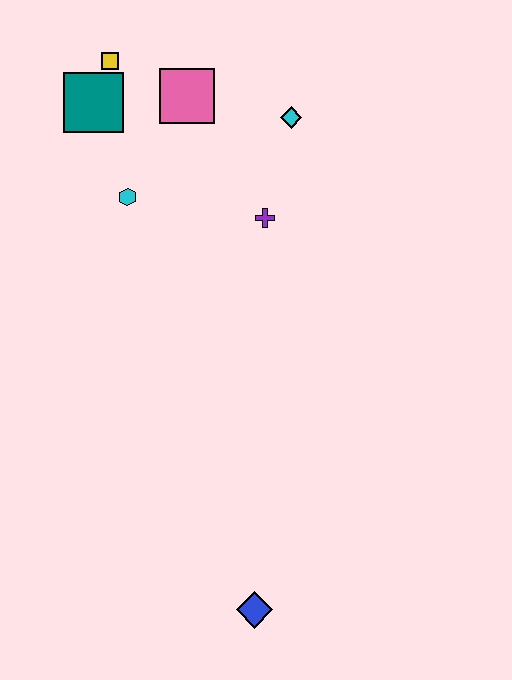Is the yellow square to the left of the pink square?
Yes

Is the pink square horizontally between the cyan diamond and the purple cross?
No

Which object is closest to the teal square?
The yellow square is closest to the teal square.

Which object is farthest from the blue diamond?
The yellow square is farthest from the blue diamond.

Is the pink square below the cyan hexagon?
No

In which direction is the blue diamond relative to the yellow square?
The blue diamond is below the yellow square.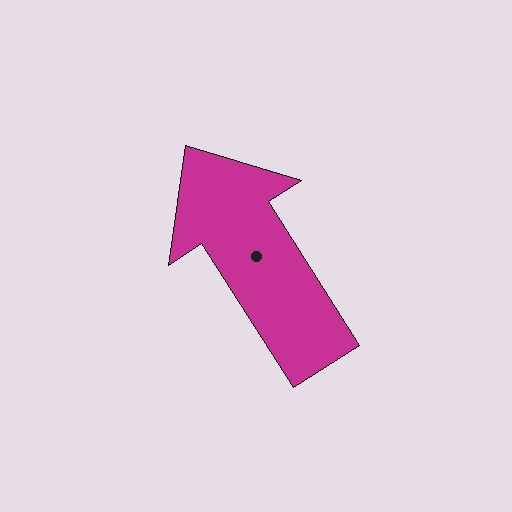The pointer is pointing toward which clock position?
Roughly 11 o'clock.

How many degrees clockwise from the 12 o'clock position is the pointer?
Approximately 328 degrees.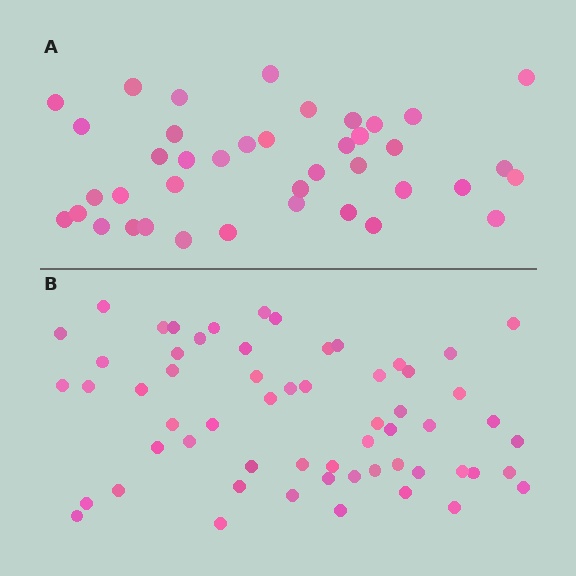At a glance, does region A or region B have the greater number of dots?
Region B (the bottom region) has more dots.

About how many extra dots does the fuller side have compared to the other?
Region B has approximately 20 more dots than region A.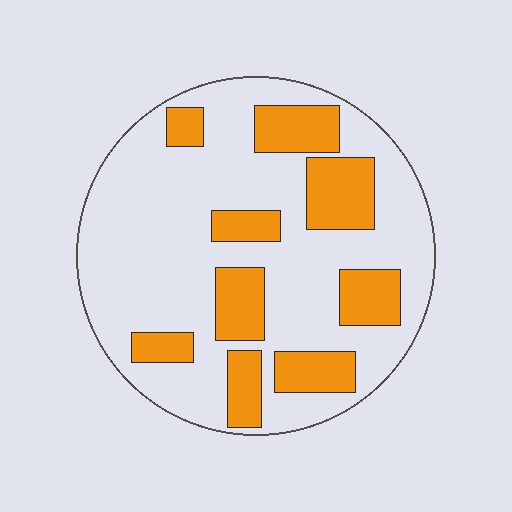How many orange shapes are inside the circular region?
9.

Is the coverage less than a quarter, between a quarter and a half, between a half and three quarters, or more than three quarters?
Between a quarter and a half.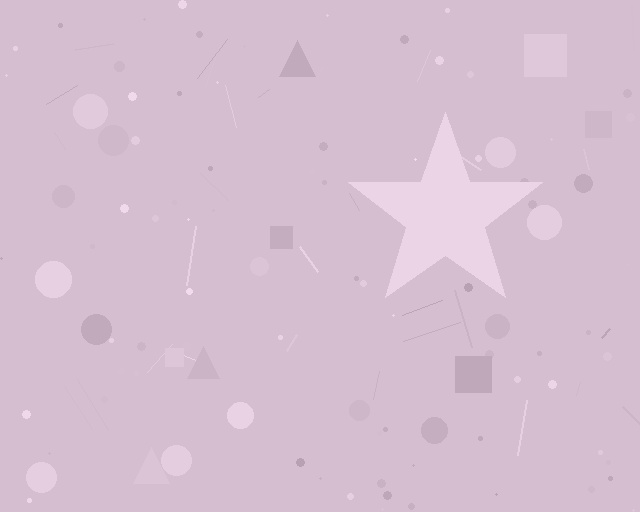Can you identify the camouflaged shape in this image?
The camouflaged shape is a star.